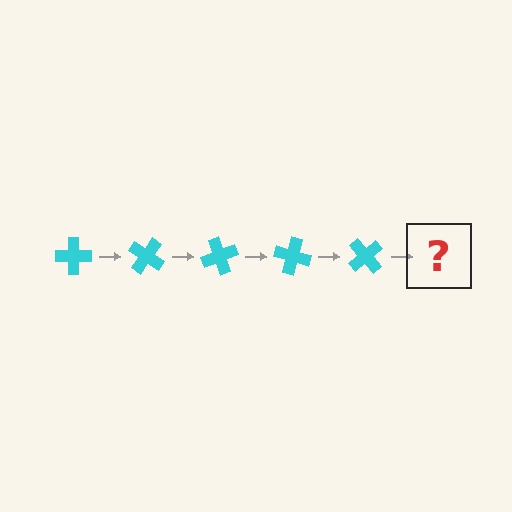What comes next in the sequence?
The next element should be a cyan cross rotated 175 degrees.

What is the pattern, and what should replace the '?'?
The pattern is that the cross rotates 35 degrees each step. The '?' should be a cyan cross rotated 175 degrees.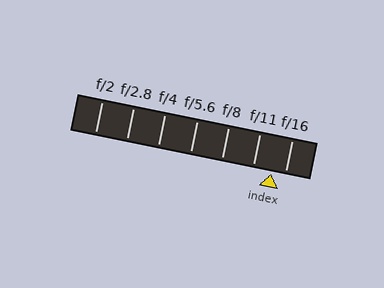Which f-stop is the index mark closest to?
The index mark is closest to f/16.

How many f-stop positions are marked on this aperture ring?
There are 7 f-stop positions marked.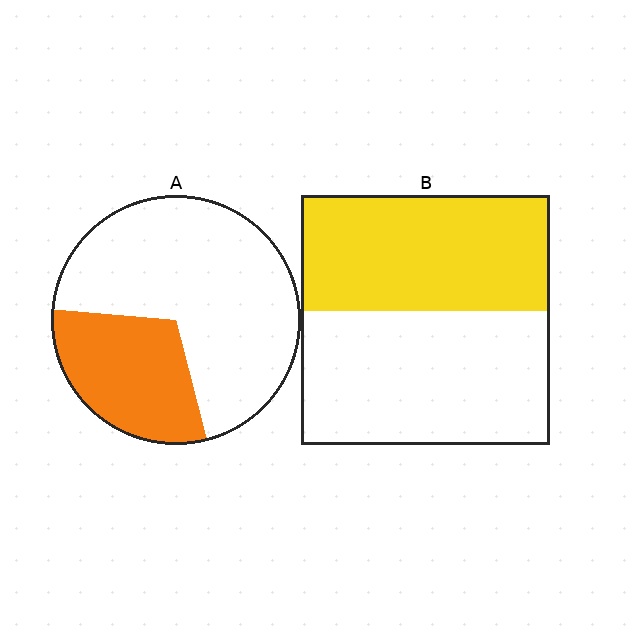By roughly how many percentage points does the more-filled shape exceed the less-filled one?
By roughly 15 percentage points (B over A).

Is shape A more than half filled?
No.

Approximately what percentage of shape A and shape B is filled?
A is approximately 30% and B is approximately 45%.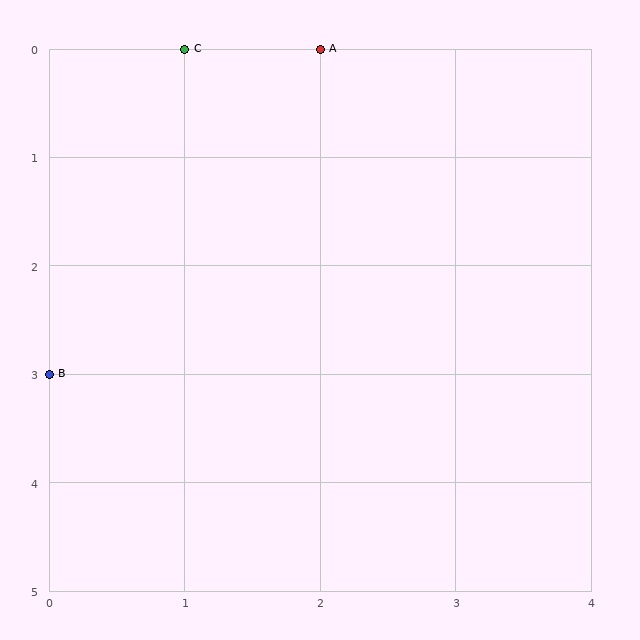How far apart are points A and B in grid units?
Points A and B are 2 columns and 3 rows apart (about 3.6 grid units diagonally).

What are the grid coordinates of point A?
Point A is at grid coordinates (2, 0).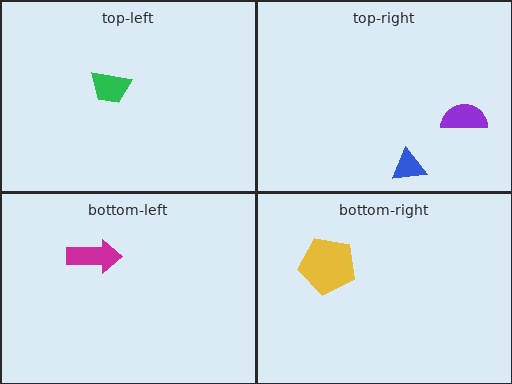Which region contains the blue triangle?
The top-right region.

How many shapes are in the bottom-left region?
1.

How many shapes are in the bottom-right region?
1.